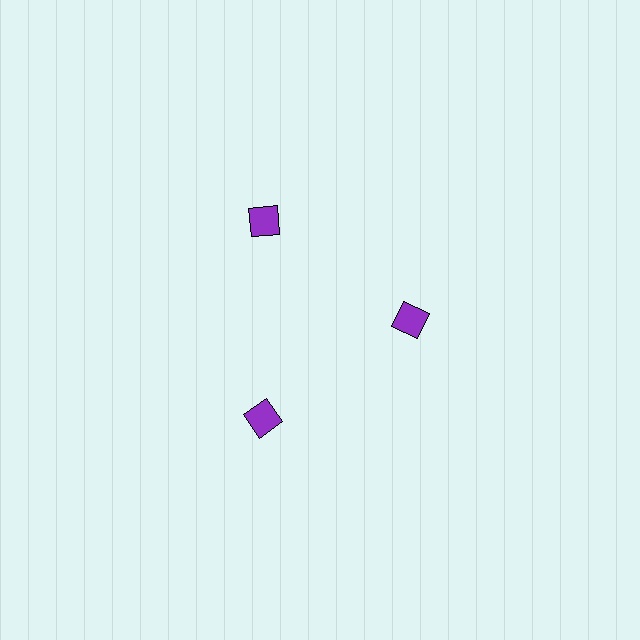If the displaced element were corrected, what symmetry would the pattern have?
It would have 3-fold rotational symmetry — the pattern would map onto itself every 120 degrees.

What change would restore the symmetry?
The symmetry would be restored by moving it outward, back onto the ring so that all 3 squares sit at equal angles and equal distance from the center.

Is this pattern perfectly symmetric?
No. The 3 purple squares are arranged in a ring, but one element near the 3 o'clock position is pulled inward toward the center, breaking the 3-fold rotational symmetry.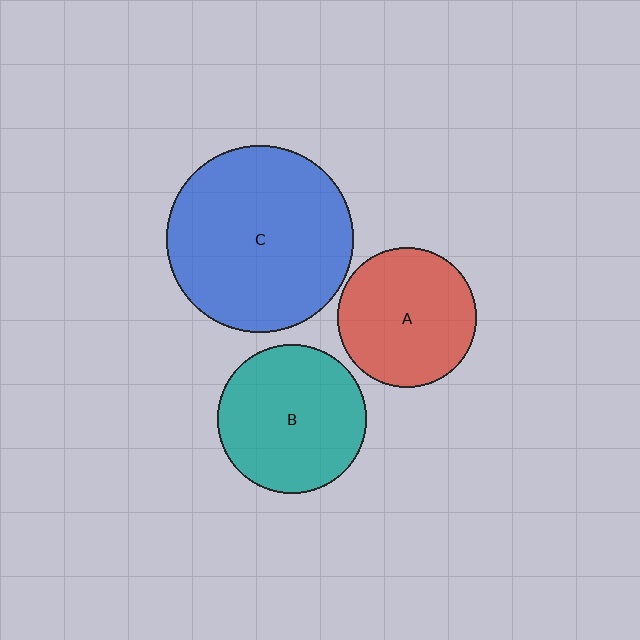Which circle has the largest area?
Circle C (blue).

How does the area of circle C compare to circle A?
Approximately 1.8 times.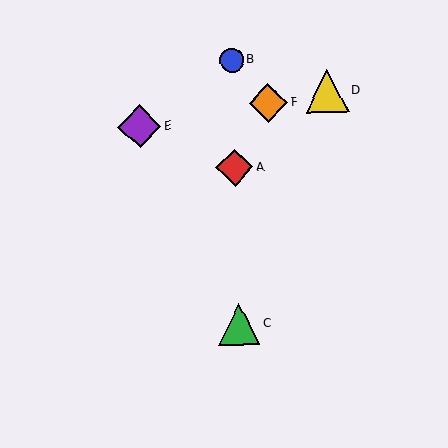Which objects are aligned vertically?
Objects A, B, C are aligned vertically.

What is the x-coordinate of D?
Object D is at x≈327.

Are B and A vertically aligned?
Yes, both are at x≈232.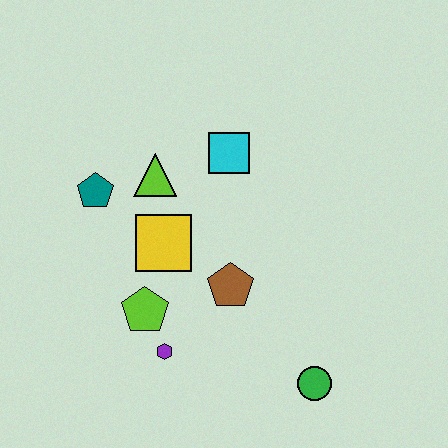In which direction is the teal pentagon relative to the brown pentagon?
The teal pentagon is to the left of the brown pentagon.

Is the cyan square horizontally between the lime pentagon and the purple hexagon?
No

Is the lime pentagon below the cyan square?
Yes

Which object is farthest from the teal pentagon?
The green circle is farthest from the teal pentagon.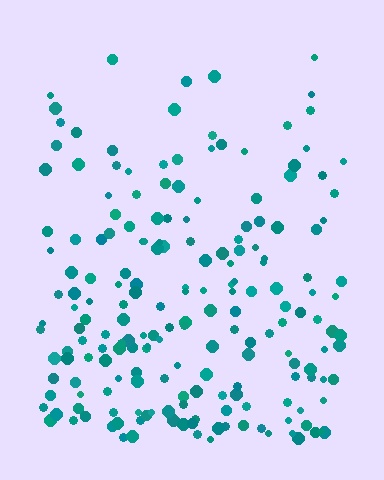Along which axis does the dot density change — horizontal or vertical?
Vertical.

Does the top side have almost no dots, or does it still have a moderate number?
Still a moderate number, just noticeably fewer than the bottom.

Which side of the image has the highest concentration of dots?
The bottom.